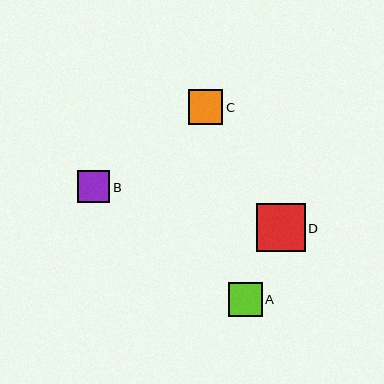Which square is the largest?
Square D is the largest with a size of approximately 48 pixels.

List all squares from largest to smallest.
From largest to smallest: D, C, A, B.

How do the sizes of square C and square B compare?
Square C and square B are approximately the same size.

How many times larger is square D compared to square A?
Square D is approximately 1.4 times the size of square A.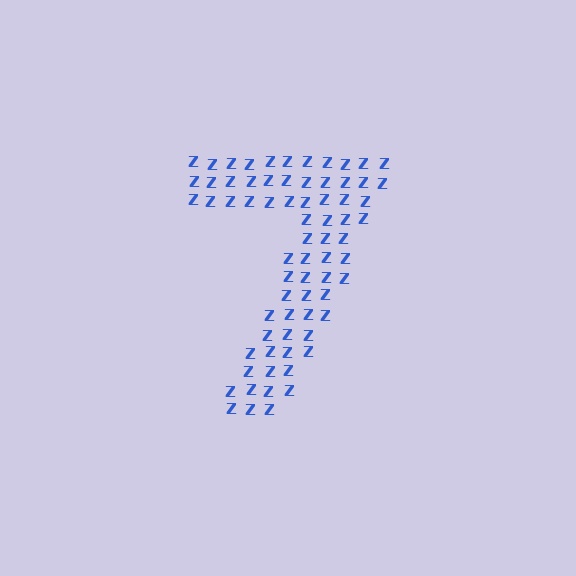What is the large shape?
The large shape is the digit 7.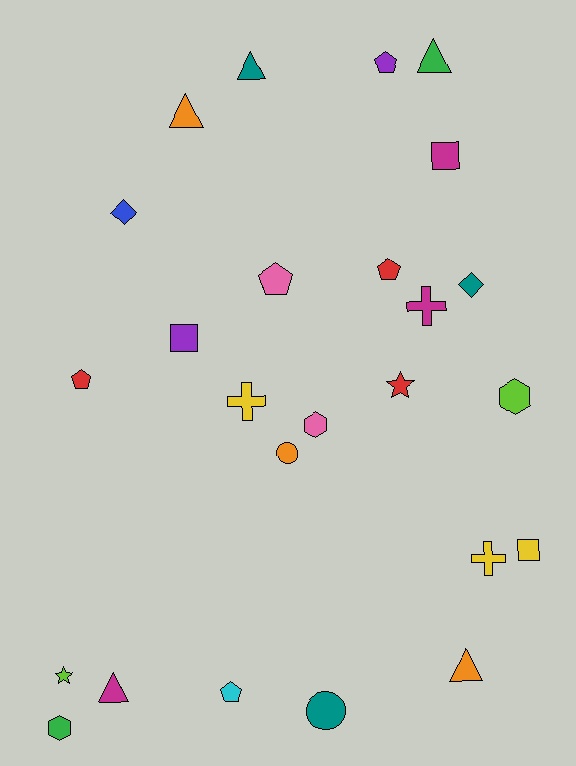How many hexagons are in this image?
There are 3 hexagons.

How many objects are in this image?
There are 25 objects.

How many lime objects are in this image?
There are 2 lime objects.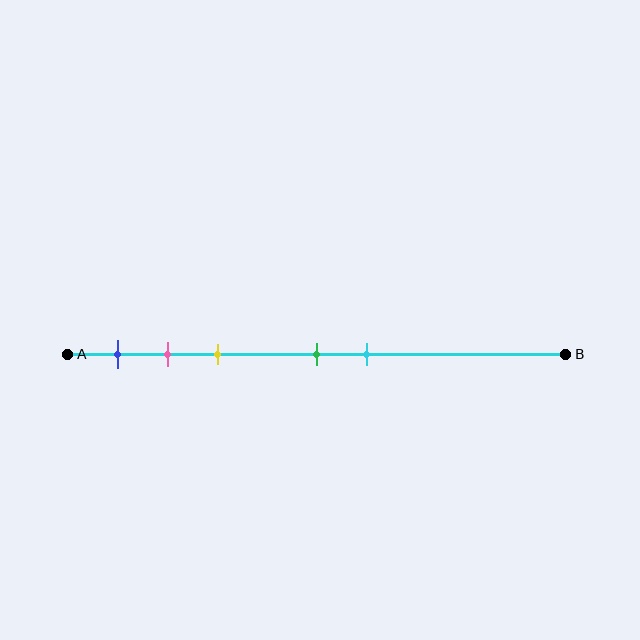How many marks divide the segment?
There are 5 marks dividing the segment.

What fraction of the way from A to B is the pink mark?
The pink mark is approximately 20% (0.2) of the way from A to B.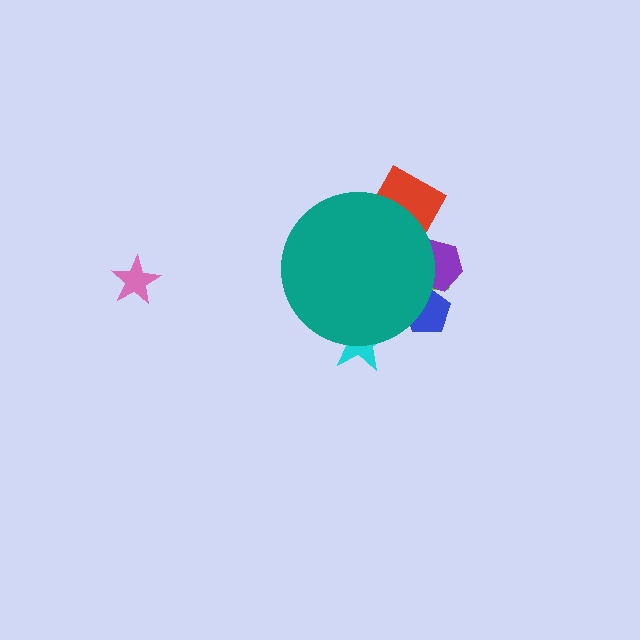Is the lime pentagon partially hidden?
Yes, the lime pentagon is partially hidden behind the teal circle.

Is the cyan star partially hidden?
Yes, the cyan star is partially hidden behind the teal circle.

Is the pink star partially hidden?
No, the pink star is fully visible.